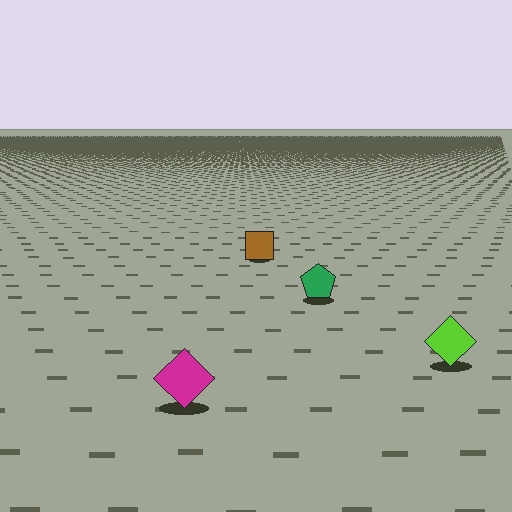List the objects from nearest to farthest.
From nearest to farthest: the magenta diamond, the lime diamond, the green pentagon, the brown square.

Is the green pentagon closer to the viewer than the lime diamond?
No. The lime diamond is closer — you can tell from the texture gradient: the ground texture is coarser near it.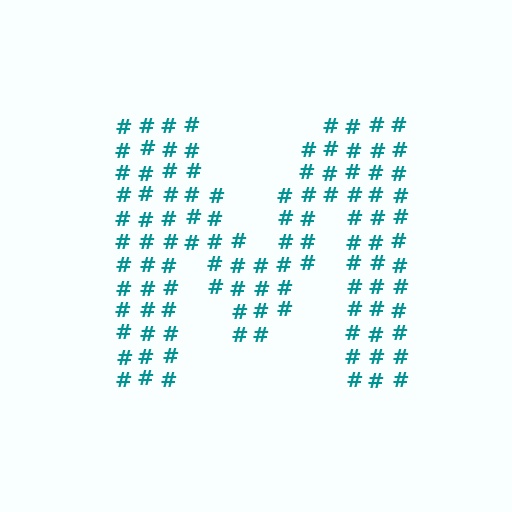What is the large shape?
The large shape is the letter M.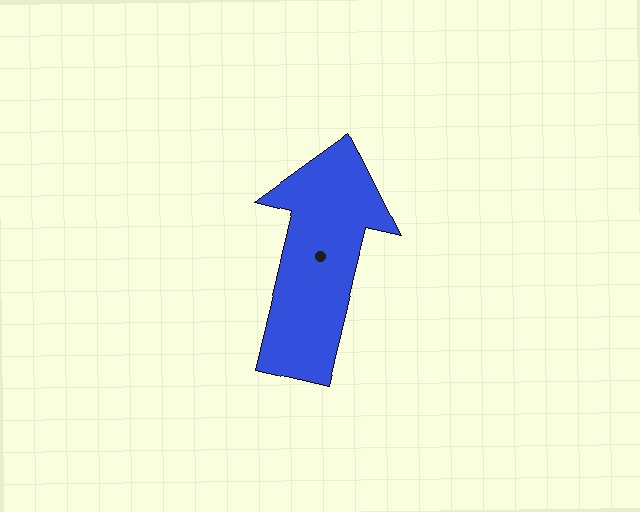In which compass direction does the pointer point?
North.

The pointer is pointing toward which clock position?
Roughly 12 o'clock.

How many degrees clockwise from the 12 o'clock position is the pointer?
Approximately 13 degrees.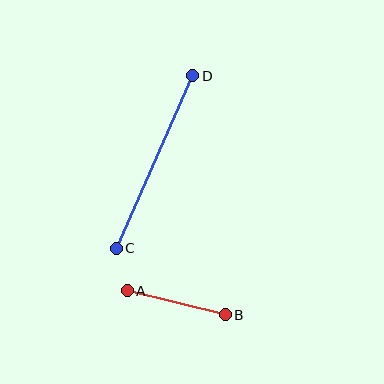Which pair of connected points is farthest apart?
Points C and D are farthest apart.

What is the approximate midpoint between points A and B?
The midpoint is at approximately (176, 303) pixels.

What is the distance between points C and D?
The distance is approximately 189 pixels.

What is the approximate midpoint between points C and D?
The midpoint is at approximately (154, 162) pixels.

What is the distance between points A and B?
The distance is approximately 101 pixels.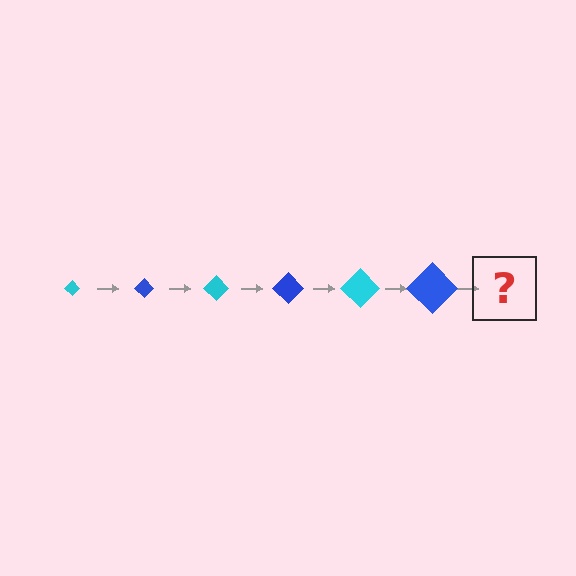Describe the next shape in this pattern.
It should be a cyan diamond, larger than the previous one.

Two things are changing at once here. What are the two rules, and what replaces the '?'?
The two rules are that the diamond grows larger each step and the color cycles through cyan and blue. The '?' should be a cyan diamond, larger than the previous one.